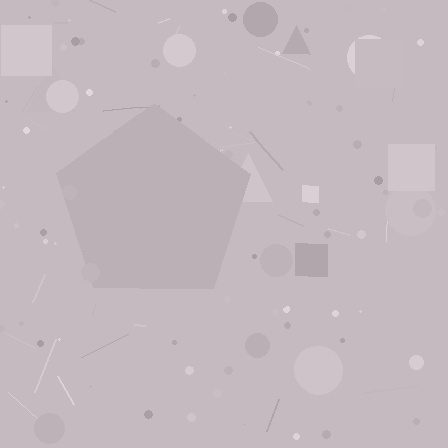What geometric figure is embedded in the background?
A pentagon is embedded in the background.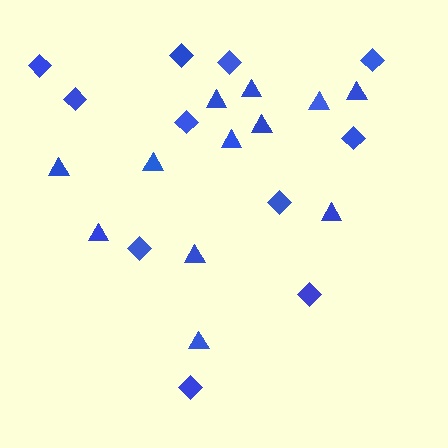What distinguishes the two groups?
There are 2 groups: one group of diamonds (11) and one group of triangles (12).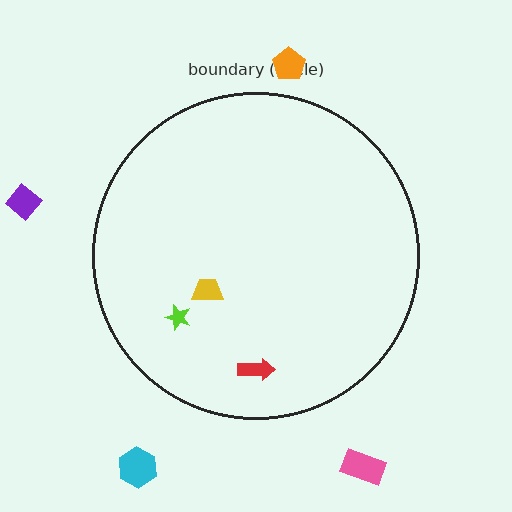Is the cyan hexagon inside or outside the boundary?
Outside.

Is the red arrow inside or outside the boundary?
Inside.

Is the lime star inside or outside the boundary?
Inside.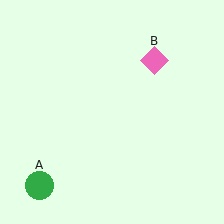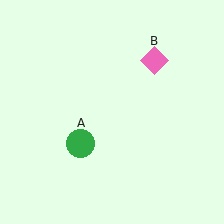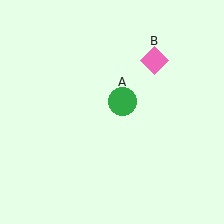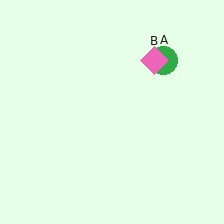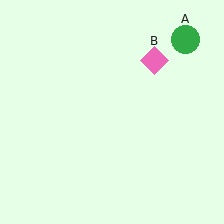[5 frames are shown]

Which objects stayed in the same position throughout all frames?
Pink diamond (object B) remained stationary.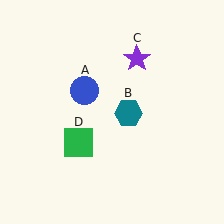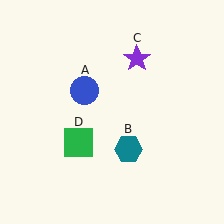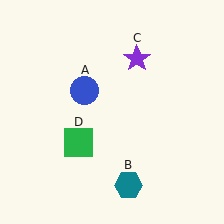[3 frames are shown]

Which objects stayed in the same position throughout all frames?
Blue circle (object A) and purple star (object C) and green square (object D) remained stationary.